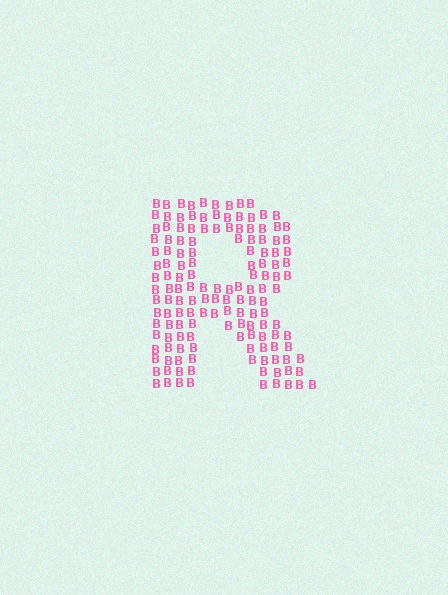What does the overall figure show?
The overall figure shows the letter R.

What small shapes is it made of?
It is made of small letter B's.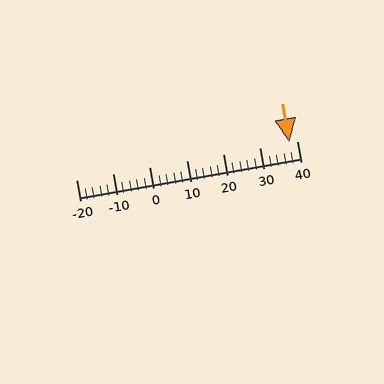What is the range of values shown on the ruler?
The ruler shows values from -20 to 40.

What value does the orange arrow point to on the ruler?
The orange arrow points to approximately 38.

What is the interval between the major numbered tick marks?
The major tick marks are spaced 10 units apart.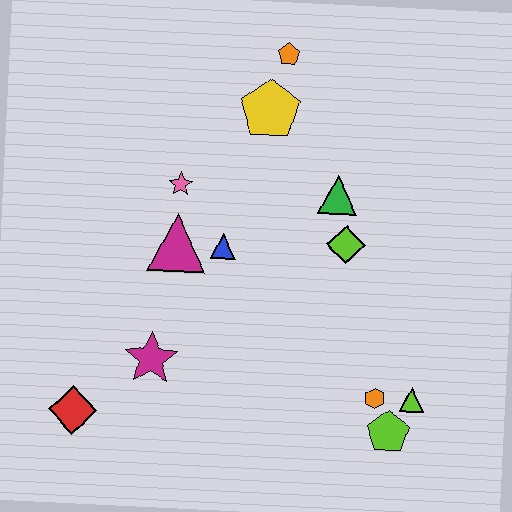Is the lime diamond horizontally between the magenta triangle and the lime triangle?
Yes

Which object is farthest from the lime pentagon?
The orange pentagon is farthest from the lime pentagon.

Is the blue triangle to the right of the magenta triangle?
Yes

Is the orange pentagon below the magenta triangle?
No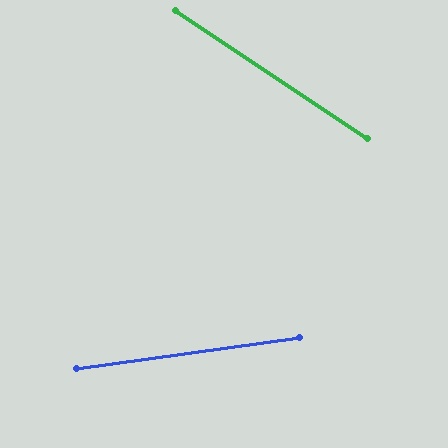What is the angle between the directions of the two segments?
Approximately 42 degrees.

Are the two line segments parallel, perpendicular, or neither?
Neither parallel nor perpendicular — they differ by about 42°.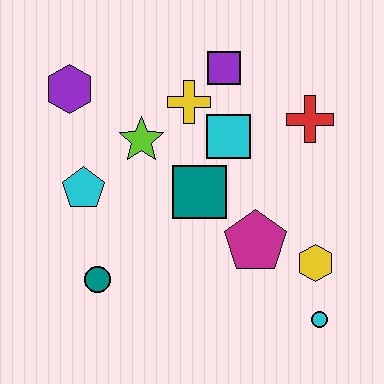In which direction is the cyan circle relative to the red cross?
The cyan circle is below the red cross.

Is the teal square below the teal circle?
No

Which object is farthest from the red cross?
The teal circle is farthest from the red cross.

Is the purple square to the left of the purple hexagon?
No